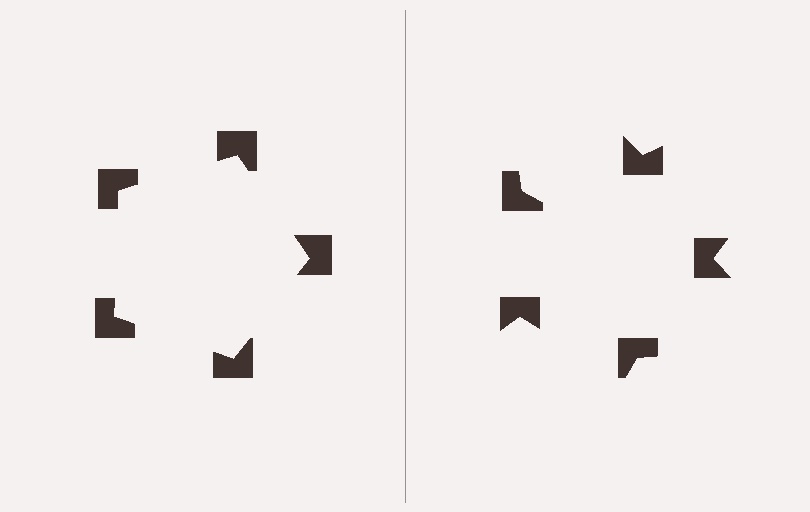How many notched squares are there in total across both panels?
10 — 5 on each side.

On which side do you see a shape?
An illusory pentagon appears on the left side. On the right side the wedge cuts are rotated, so no coherent shape forms.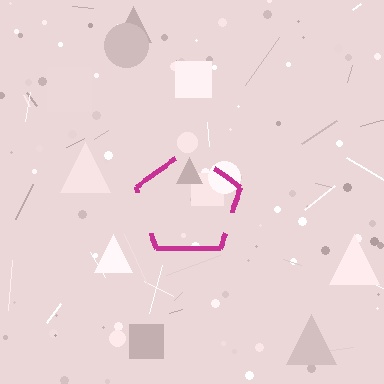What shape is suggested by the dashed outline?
The dashed outline suggests a pentagon.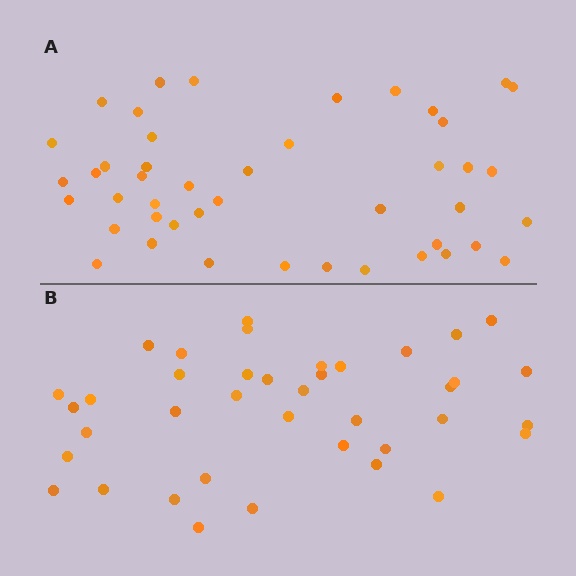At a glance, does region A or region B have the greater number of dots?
Region A (the top region) has more dots.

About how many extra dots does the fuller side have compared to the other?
Region A has about 6 more dots than region B.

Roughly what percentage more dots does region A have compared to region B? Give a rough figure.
About 15% more.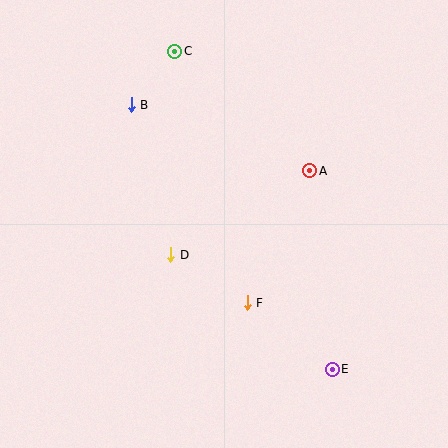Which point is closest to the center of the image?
Point D at (171, 255) is closest to the center.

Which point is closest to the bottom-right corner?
Point E is closest to the bottom-right corner.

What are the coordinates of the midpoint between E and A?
The midpoint between E and A is at (321, 270).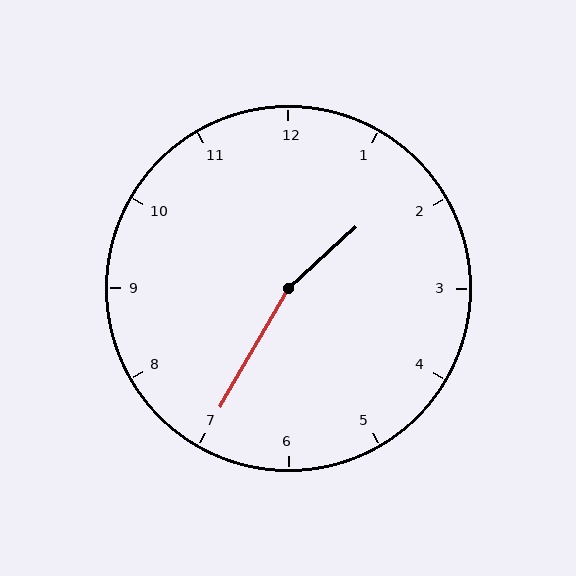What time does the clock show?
1:35.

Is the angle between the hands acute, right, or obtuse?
It is obtuse.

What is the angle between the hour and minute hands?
Approximately 162 degrees.